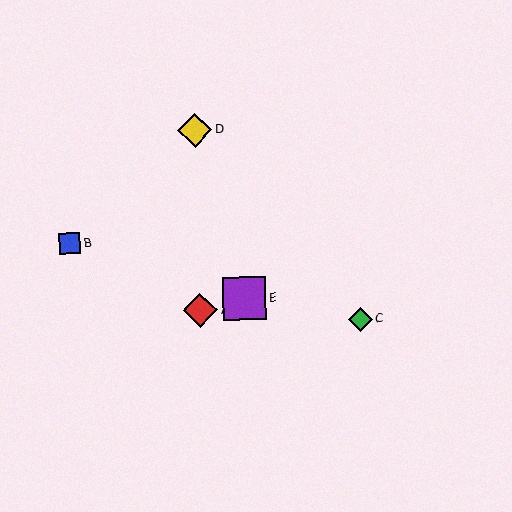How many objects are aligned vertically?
2 objects (A, D) are aligned vertically.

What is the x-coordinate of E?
Object E is at x≈244.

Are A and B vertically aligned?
No, A is at x≈200 and B is at x≈70.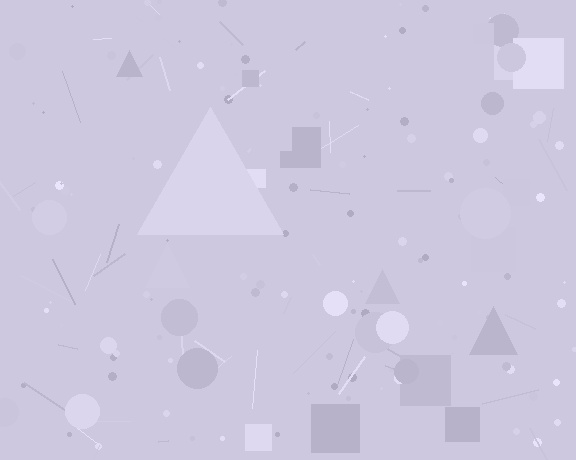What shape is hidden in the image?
A triangle is hidden in the image.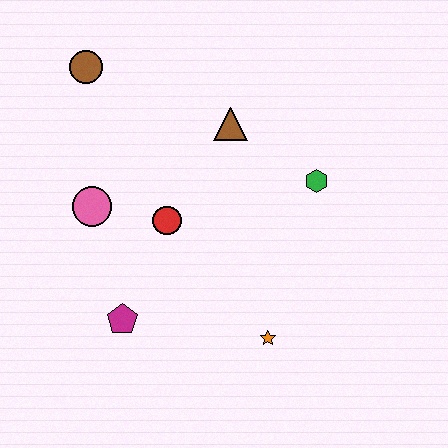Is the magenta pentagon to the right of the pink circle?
Yes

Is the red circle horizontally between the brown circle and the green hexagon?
Yes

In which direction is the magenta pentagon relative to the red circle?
The magenta pentagon is below the red circle.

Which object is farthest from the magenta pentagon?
The brown circle is farthest from the magenta pentagon.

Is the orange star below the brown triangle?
Yes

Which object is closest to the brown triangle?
The green hexagon is closest to the brown triangle.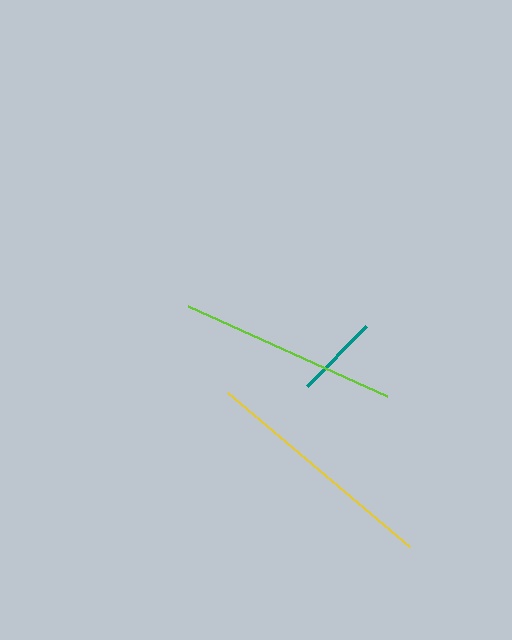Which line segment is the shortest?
The teal line is the shortest at approximately 84 pixels.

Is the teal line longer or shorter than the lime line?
The lime line is longer than the teal line.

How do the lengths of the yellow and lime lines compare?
The yellow and lime lines are approximately the same length.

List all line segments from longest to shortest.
From longest to shortest: yellow, lime, teal.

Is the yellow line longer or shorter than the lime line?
The yellow line is longer than the lime line.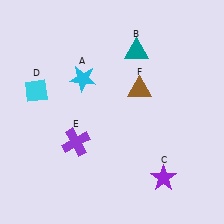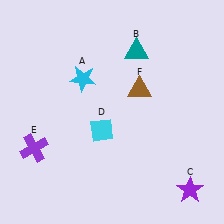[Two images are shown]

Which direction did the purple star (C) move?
The purple star (C) moved right.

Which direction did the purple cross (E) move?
The purple cross (E) moved left.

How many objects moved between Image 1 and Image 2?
3 objects moved between the two images.